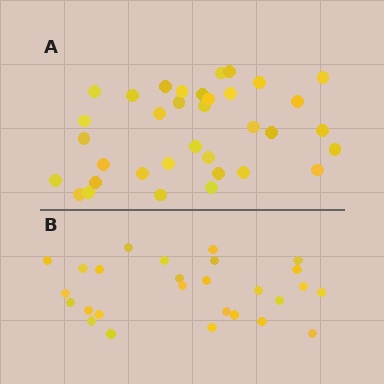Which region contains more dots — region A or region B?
Region A (the top region) has more dots.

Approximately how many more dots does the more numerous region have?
Region A has roughly 8 or so more dots than region B.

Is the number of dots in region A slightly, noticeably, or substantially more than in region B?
Region A has noticeably more, but not dramatically so. The ratio is roughly 1.3 to 1.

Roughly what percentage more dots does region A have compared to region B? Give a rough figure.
About 30% more.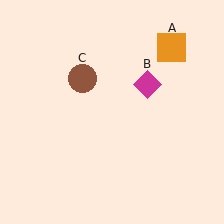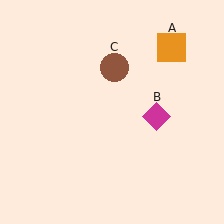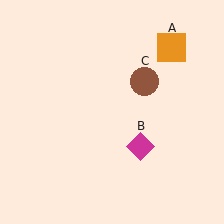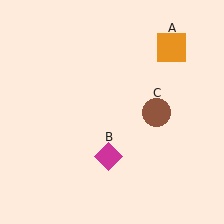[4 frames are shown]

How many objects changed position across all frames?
2 objects changed position: magenta diamond (object B), brown circle (object C).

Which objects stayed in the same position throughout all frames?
Orange square (object A) remained stationary.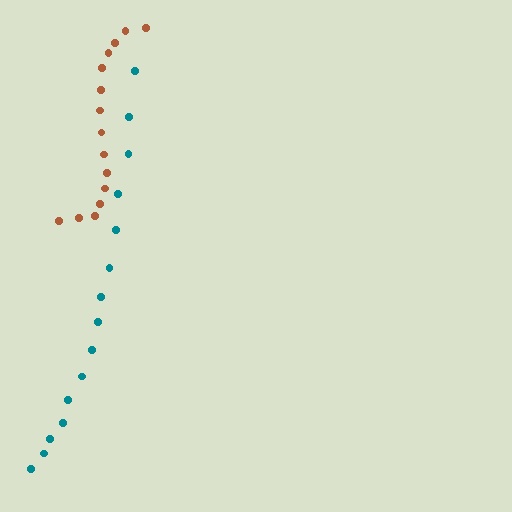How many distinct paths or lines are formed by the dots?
There are 2 distinct paths.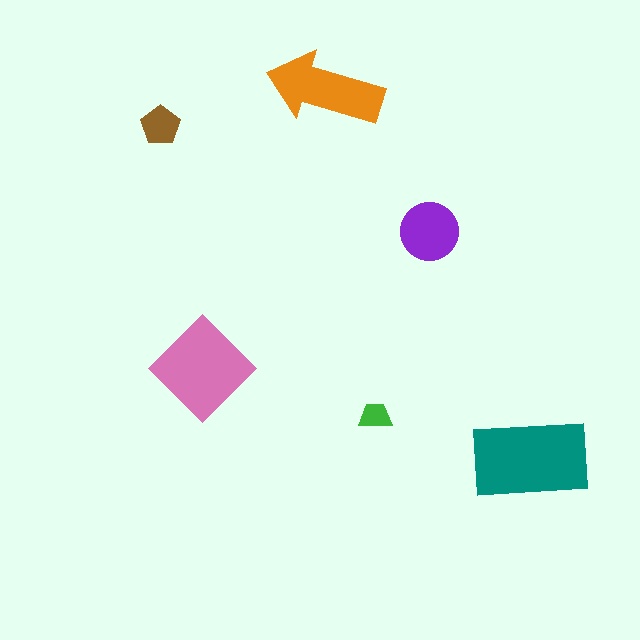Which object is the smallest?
The green trapezoid.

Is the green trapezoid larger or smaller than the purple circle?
Smaller.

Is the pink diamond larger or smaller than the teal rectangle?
Smaller.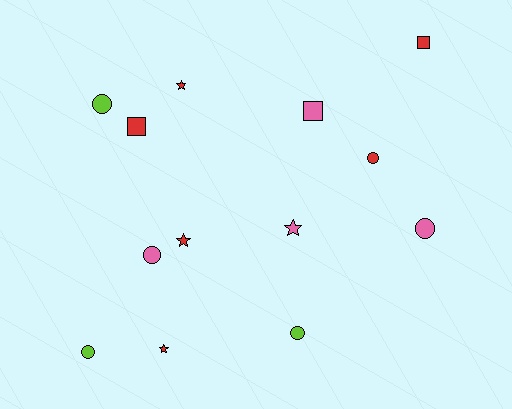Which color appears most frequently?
Red, with 6 objects.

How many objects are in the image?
There are 13 objects.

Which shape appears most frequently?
Circle, with 6 objects.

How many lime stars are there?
There are no lime stars.